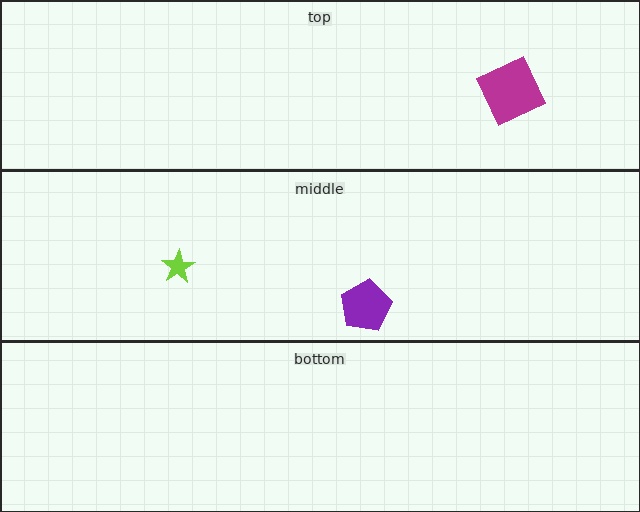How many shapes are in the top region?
1.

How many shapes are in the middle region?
2.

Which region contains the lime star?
The middle region.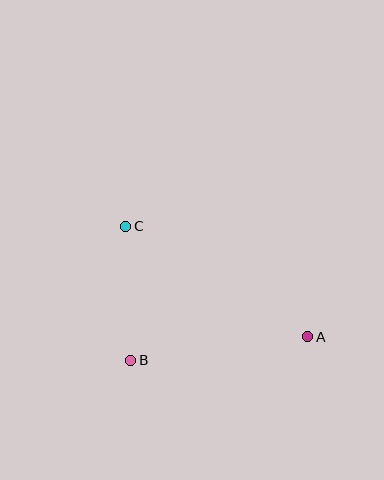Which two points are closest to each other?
Points B and C are closest to each other.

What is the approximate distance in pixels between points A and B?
The distance between A and B is approximately 179 pixels.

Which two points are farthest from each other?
Points A and C are farthest from each other.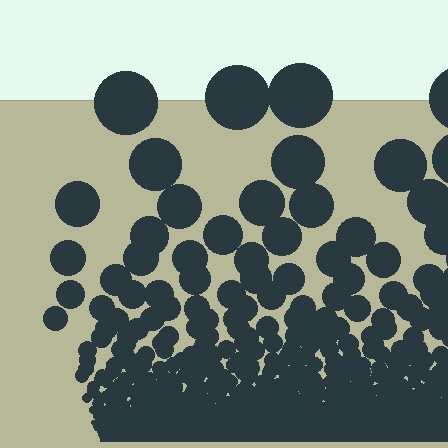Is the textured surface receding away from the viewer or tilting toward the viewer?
The surface appears to tilt toward the viewer. Texture elements get larger and sparser toward the top.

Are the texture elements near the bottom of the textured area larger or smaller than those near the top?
Smaller. The gradient is inverted — elements near the bottom are smaller and denser.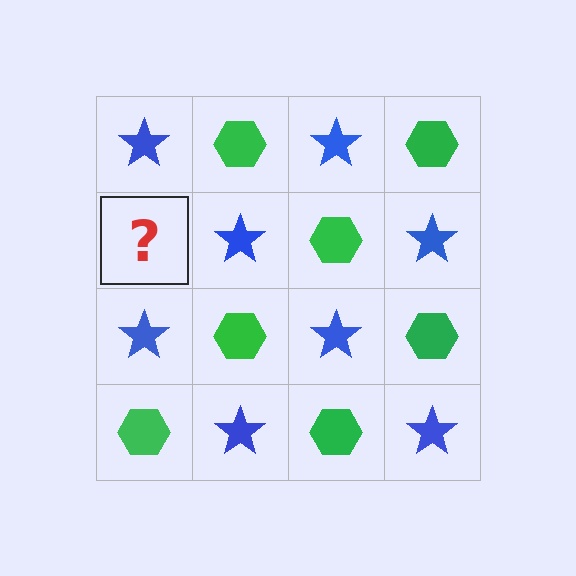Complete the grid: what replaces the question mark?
The question mark should be replaced with a green hexagon.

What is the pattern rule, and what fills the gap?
The rule is that it alternates blue star and green hexagon in a checkerboard pattern. The gap should be filled with a green hexagon.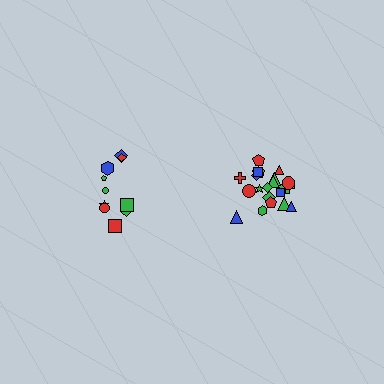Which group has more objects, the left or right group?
The right group.